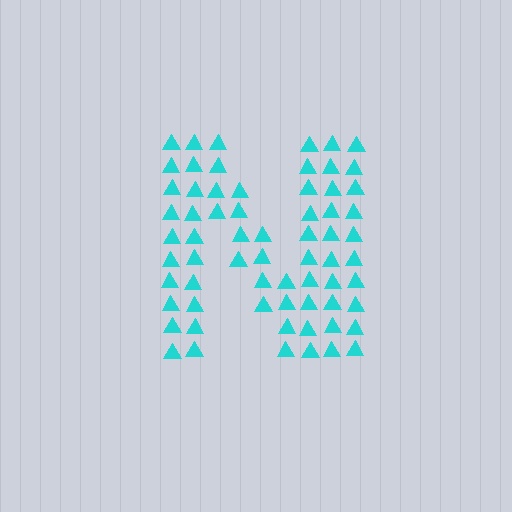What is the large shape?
The large shape is the letter N.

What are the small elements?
The small elements are triangles.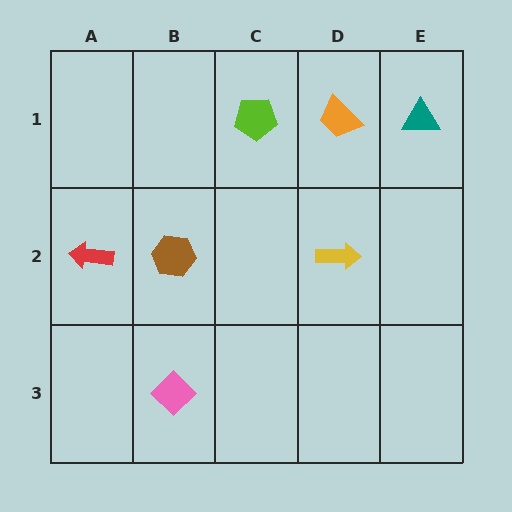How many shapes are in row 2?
3 shapes.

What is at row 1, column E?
A teal triangle.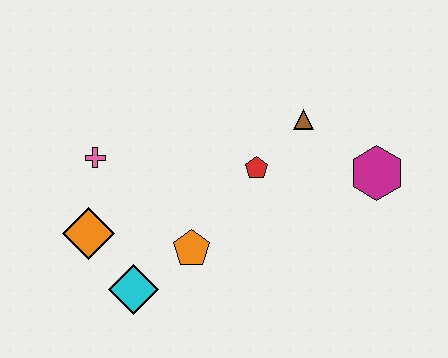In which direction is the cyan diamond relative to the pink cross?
The cyan diamond is below the pink cross.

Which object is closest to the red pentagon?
The brown triangle is closest to the red pentagon.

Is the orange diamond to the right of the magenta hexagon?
No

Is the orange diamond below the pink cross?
Yes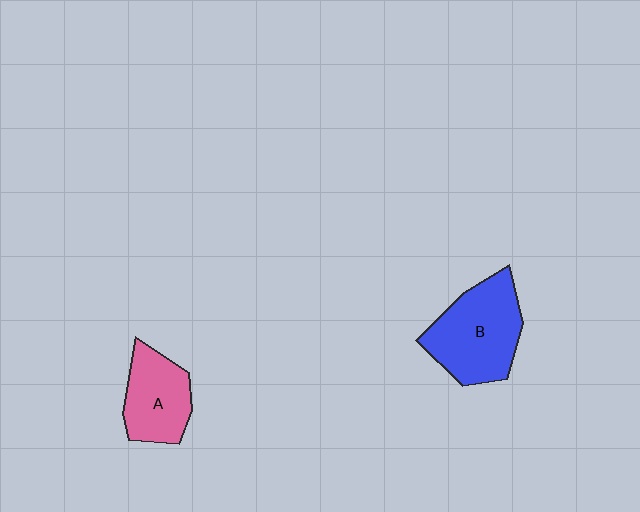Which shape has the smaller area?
Shape A (pink).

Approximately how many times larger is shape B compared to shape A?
Approximately 1.4 times.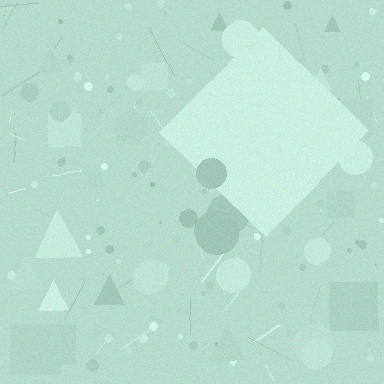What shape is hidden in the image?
A diamond is hidden in the image.